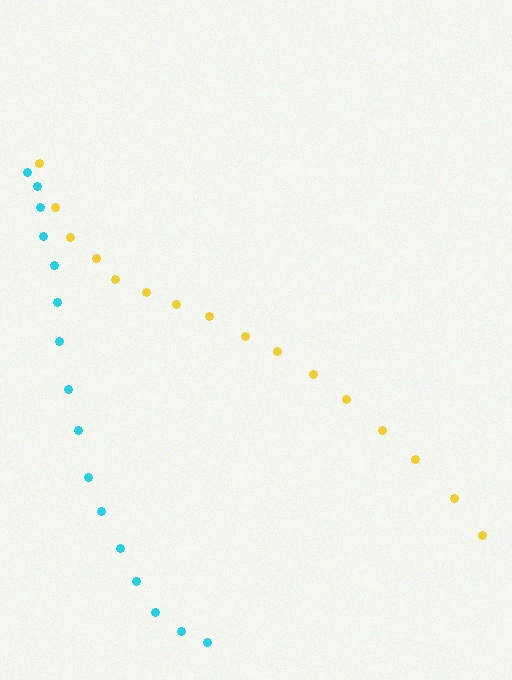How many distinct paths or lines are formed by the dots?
There are 2 distinct paths.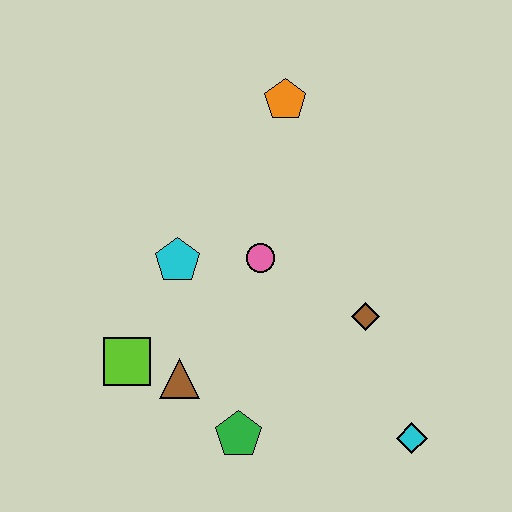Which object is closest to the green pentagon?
The brown triangle is closest to the green pentagon.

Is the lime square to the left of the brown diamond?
Yes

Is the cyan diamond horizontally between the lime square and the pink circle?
No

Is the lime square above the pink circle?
No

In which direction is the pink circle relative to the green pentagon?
The pink circle is above the green pentagon.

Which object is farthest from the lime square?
The orange pentagon is farthest from the lime square.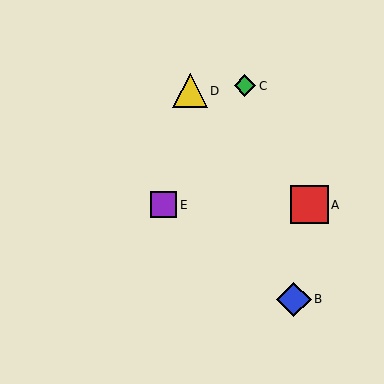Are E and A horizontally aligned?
Yes, both are at y≈205.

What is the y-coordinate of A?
Object A is at y≈205.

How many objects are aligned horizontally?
2 objects (A, E) are aligned horizontally.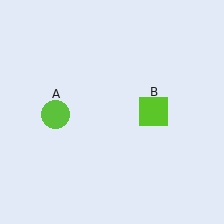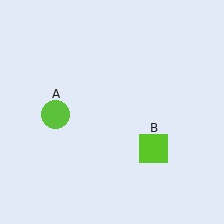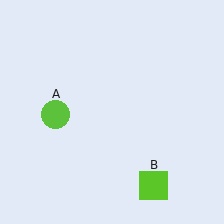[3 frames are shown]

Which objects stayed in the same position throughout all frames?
Lime circle (object A) remained stationary.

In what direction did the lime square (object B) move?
The lime square (object B) moved down.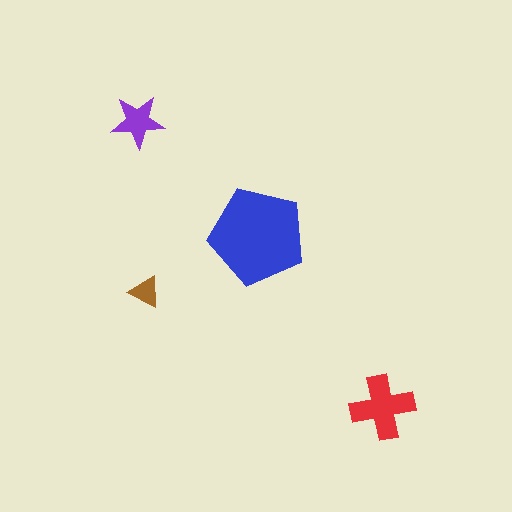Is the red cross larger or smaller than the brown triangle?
Larger.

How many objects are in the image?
There are 4 objects in the image.